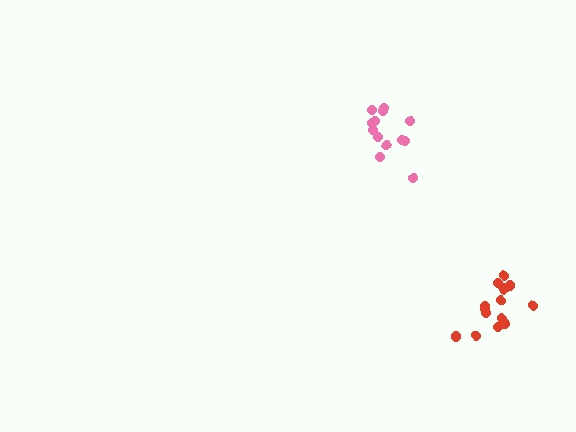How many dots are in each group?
Group 1: 15 dots, Group 2: 13 dots (28 total).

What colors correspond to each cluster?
The clusters are colored: red, pink.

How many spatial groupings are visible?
There are 2 spatial groupings.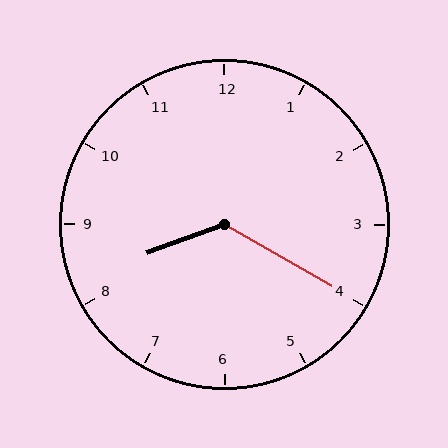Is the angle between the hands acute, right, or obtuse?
It is obtuse.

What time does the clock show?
8:20.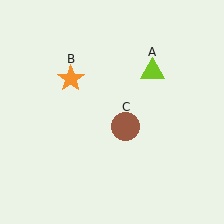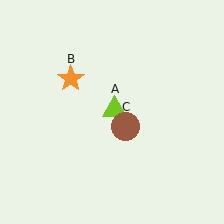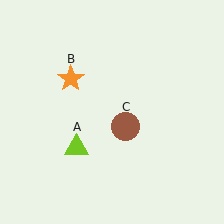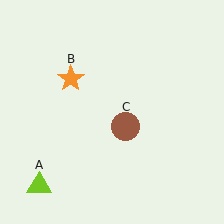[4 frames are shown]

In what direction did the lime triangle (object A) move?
The lime triangle (object A) moved down and to the left.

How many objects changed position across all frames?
1 object changed position: lime triangle (object A).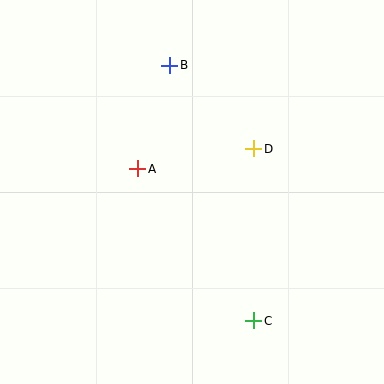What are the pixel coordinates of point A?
Point A is at (138, 169).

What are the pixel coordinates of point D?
Point D is at (254, 149).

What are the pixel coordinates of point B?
Point B is at (170, 65).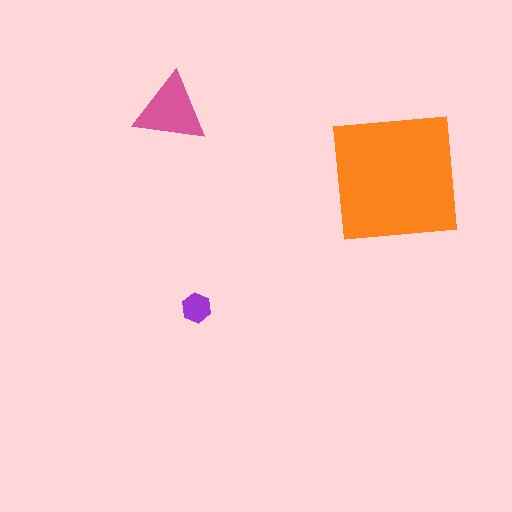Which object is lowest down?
The purple hexagon is bottommost.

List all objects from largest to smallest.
The orange square, the pink triangle, the purple hexagon.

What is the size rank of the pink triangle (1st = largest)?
2nd.